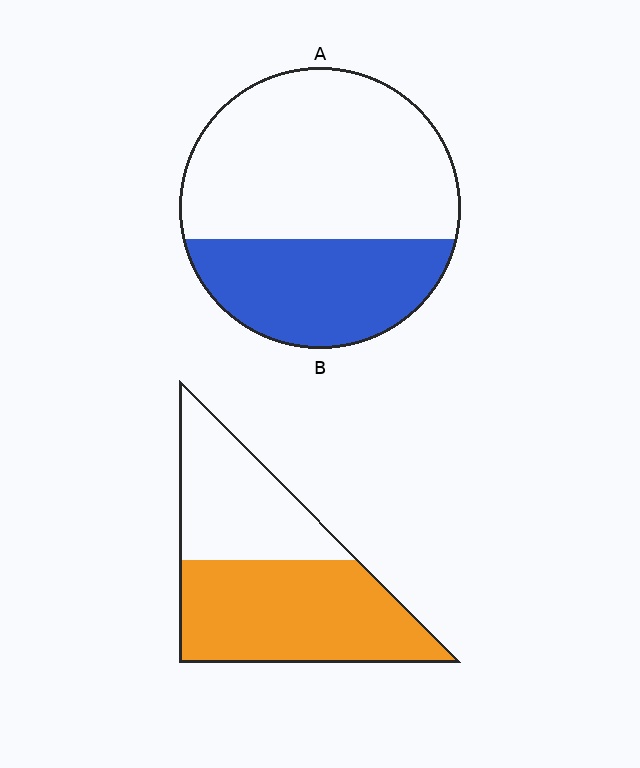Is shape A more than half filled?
No.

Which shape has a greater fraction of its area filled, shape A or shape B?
Shape B.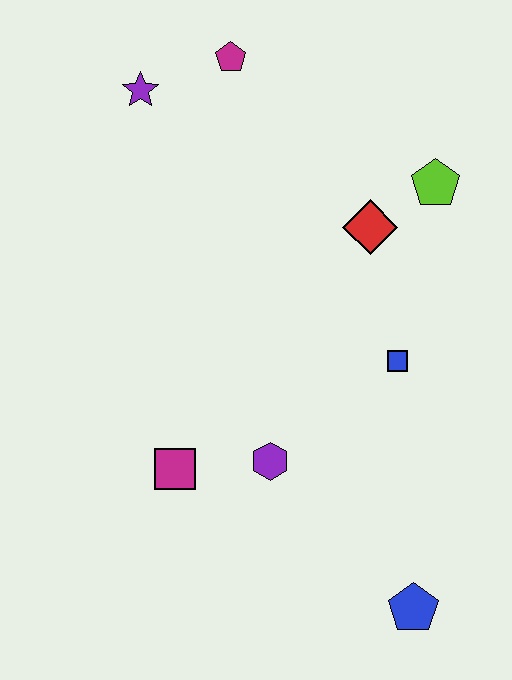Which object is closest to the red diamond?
The lime pentagon is closest to the red diamond.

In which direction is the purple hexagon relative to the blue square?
The purple hexagon is to the left of the blue square.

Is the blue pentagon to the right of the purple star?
Yes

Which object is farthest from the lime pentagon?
The blue pentagon is farthest from the lime pentagon.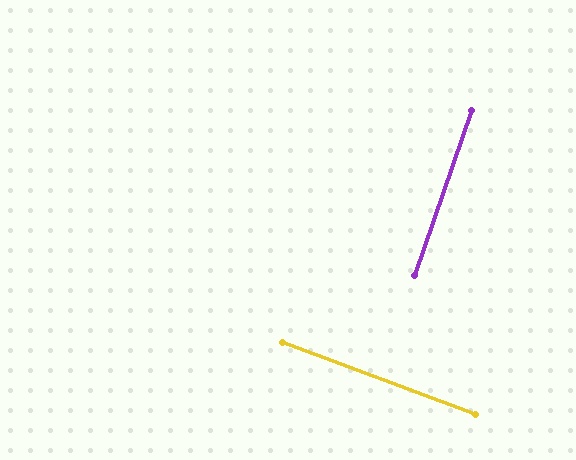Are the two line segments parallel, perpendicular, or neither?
Perpendicular — they meet at approximately 88°.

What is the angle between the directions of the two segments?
Approximately 88 degrees.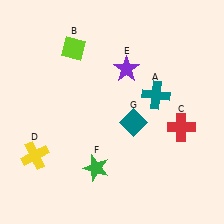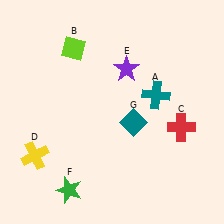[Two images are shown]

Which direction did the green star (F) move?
The green star (F) moved left.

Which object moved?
The green star (F) moved left.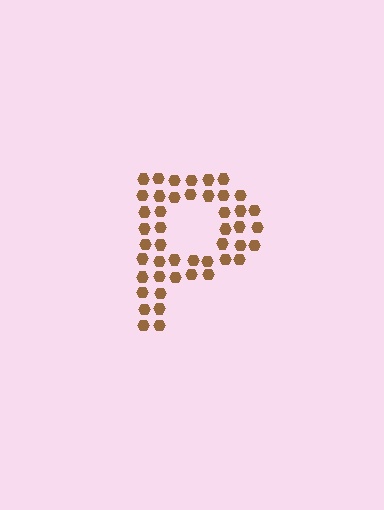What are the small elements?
The small elements are hexagons.